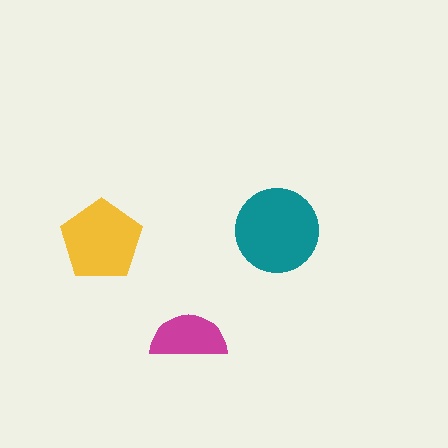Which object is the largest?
The teal circle.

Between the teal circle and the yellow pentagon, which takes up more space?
The teal circle.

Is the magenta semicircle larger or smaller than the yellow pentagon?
Smaller.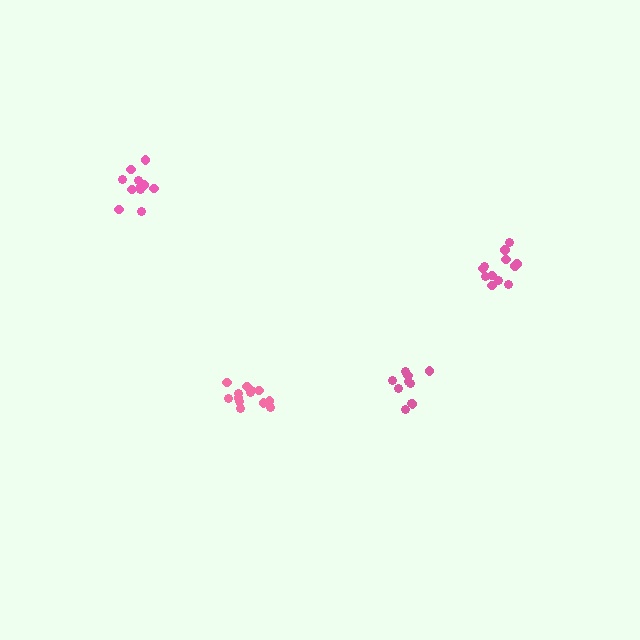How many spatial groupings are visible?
There are 4 spatial groupings.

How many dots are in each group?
Group 1: 13 dots, Group 2: 12 dots, Group 3: 11 dots, Group 4: 11 dots (47 total).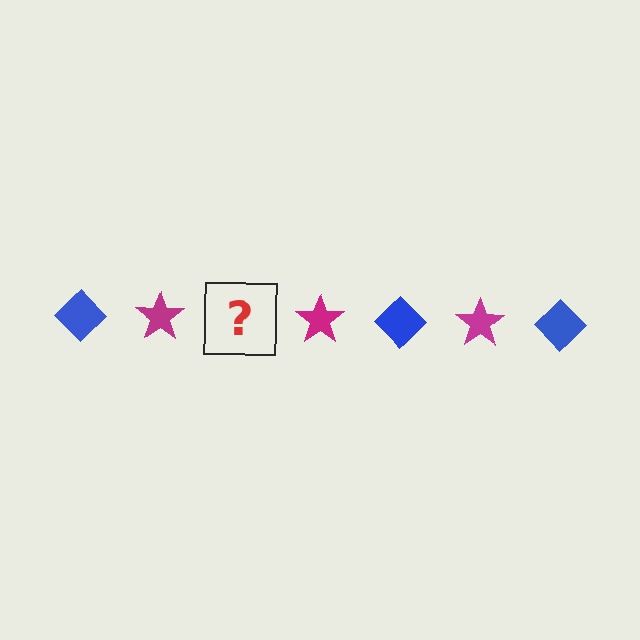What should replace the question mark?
The question mark should be replaced with a blue diamond.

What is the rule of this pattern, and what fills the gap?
The rule is that the pattern alternates between blue diamond and magenta star. The gap should be filled with a blue diamond.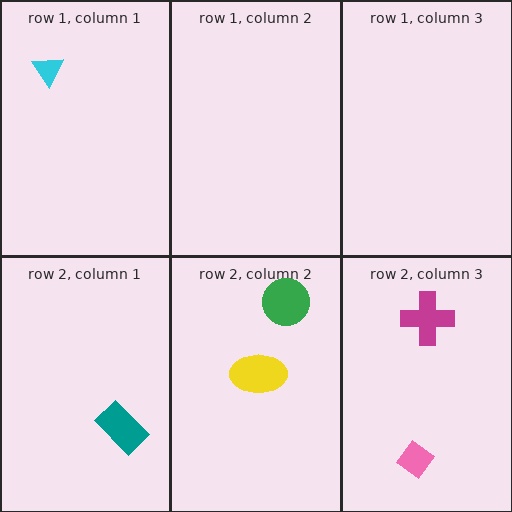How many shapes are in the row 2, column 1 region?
1.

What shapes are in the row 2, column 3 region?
The pink diamond, the magenta cross.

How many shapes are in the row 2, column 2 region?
2.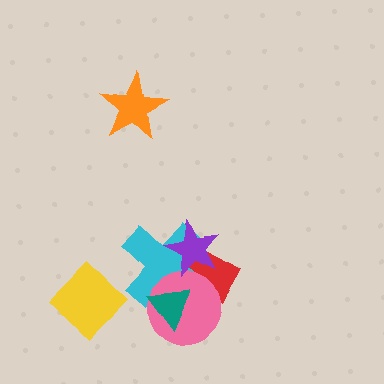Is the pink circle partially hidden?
Yes, it is partially covered by another shape.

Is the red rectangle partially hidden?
Yes, it is partially covered by another shape.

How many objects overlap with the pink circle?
3 objects overlap with the pink circle.